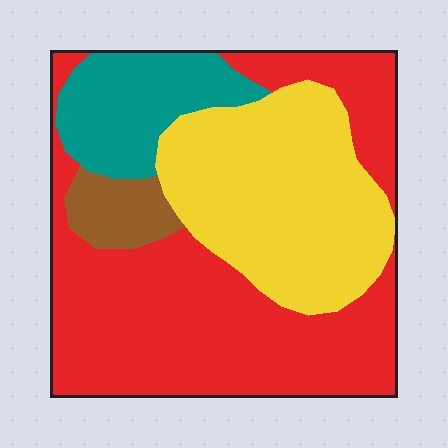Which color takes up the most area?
Red, at roughly 50%.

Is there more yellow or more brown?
Yellow.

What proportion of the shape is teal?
Teal covers about 15% of the shape.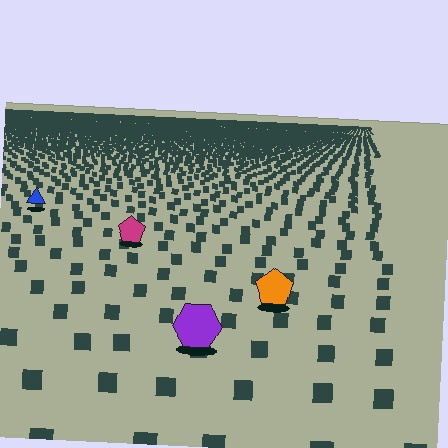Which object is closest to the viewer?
The purple hexagon is closest. The texture marks near it are larger and more spread out.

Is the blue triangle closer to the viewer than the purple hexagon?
No. The purple hexagon is closer — you can tell from the texture gradient: the ground texture is coarser near it.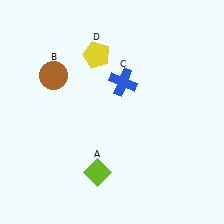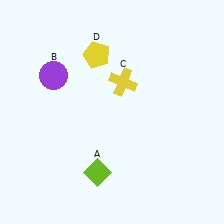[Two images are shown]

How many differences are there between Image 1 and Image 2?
There are 2 differences between the two images.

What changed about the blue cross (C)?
In Image 1, C is blue. In Image 2, it changed to yellow.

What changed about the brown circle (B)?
In Image 1, B is brown. In Image 2, it changed to purple.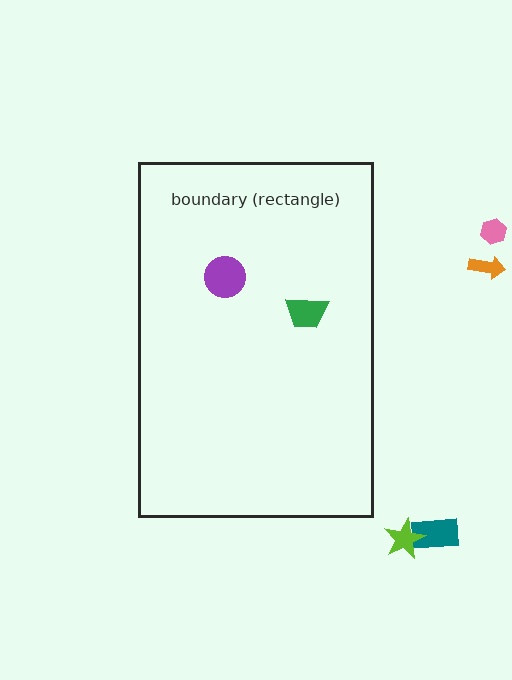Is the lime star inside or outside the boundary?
Outside.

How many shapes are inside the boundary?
2 inside, 4 outside.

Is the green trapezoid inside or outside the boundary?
Inside.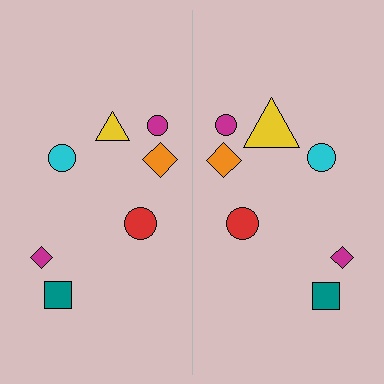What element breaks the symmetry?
The yellow triangle on the right side has a different size than its mirror counterpart.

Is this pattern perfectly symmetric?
No, the pattern is not perfectly symmetric. The yellow triangle on the right side has a different size than its mirror counterpart.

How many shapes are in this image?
There are 14 shapes in this image.